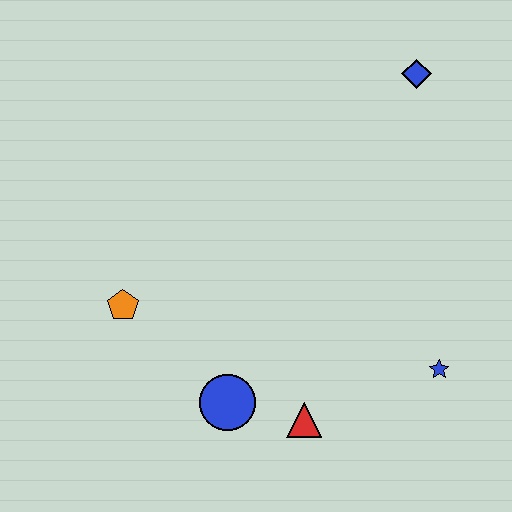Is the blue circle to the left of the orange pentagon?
No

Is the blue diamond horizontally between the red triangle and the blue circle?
No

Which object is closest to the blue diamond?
The blue star is closest to the blue diamond.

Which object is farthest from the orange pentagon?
The blue diamond is farthest from the orange pentagon.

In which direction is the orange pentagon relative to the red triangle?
The orange pentagon is to the left of the red triangle.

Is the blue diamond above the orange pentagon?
Yes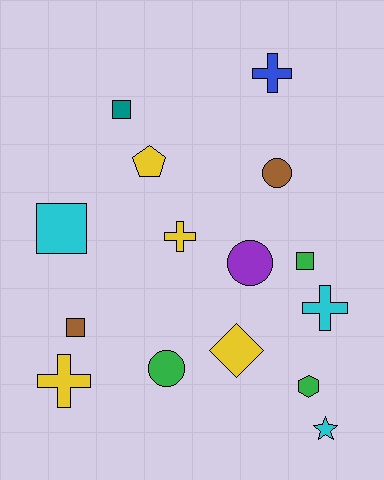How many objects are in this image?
There are 15 objects.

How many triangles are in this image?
There are no triangles.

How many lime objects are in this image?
There are no lime objects.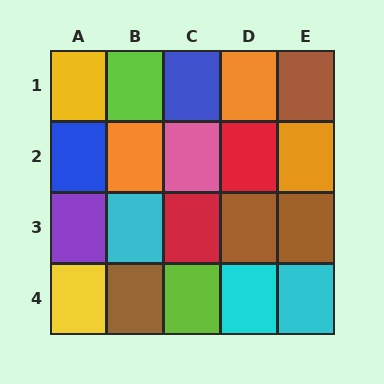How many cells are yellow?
2 cells are yellow.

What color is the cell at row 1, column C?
Blue.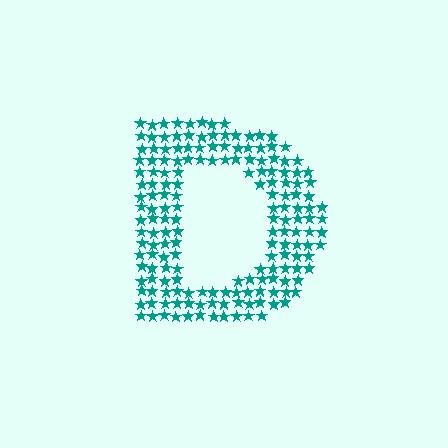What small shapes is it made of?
It is made of small stars.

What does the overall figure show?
The overall figure shows the letter D.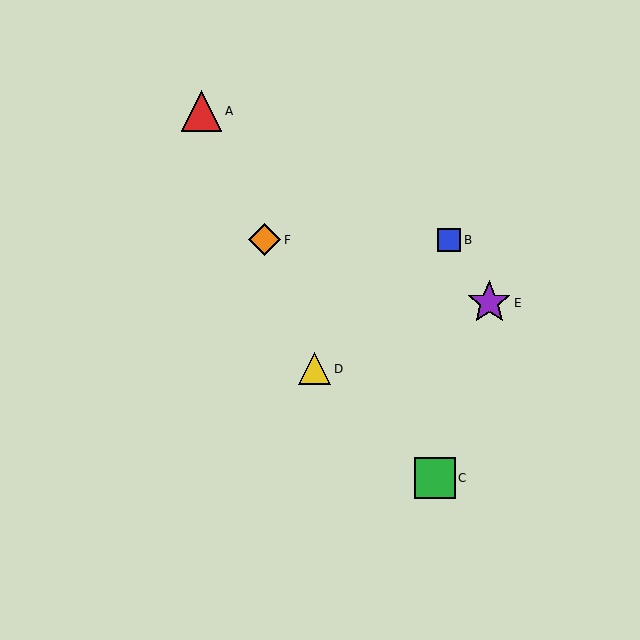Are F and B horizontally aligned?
Yes, both are at y≈240.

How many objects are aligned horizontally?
2 objects (B, F) are aligned horizontally.